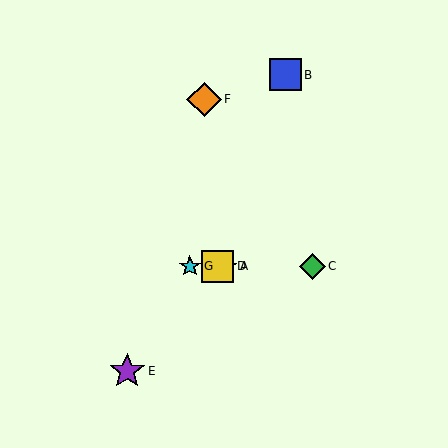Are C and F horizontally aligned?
No, C is at y≈266 and F is at y≈99.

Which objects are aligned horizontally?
Objects A, C, D, G are aligned horizontally.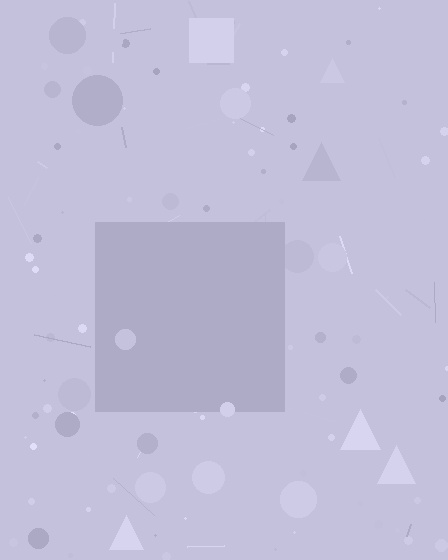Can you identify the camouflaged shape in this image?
The camouflaged shape is a square.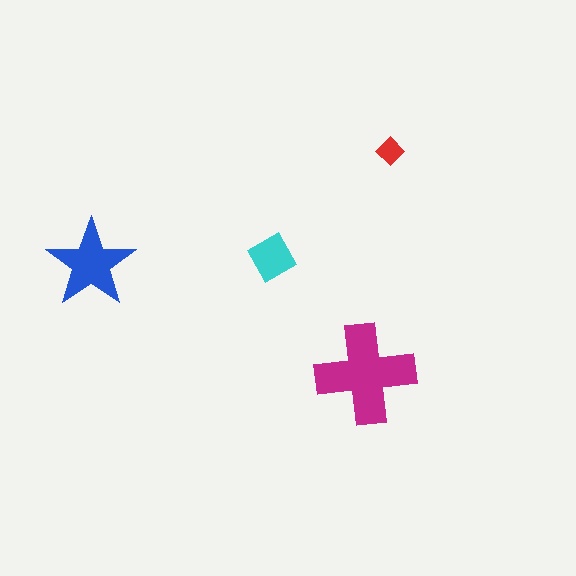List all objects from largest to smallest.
The magenta cross, the blue star, the cyan square, the red diamond.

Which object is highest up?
The red diamond is topmost.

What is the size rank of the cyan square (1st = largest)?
3rd.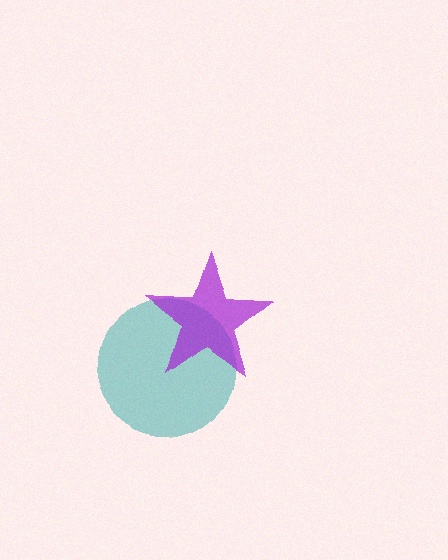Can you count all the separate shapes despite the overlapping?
Yes, there are 2 separate shapes.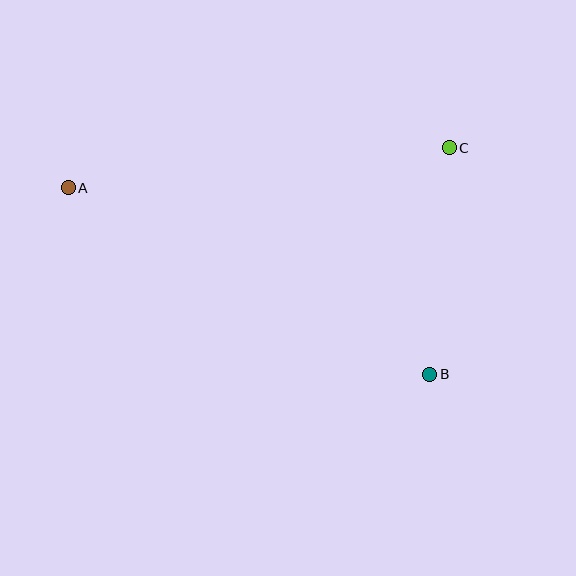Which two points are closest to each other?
Points B and C are closest to each other.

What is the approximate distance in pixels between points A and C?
The distance between A and C is approximately 383 pixels.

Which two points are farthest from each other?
Points A and B are farthest from each other.